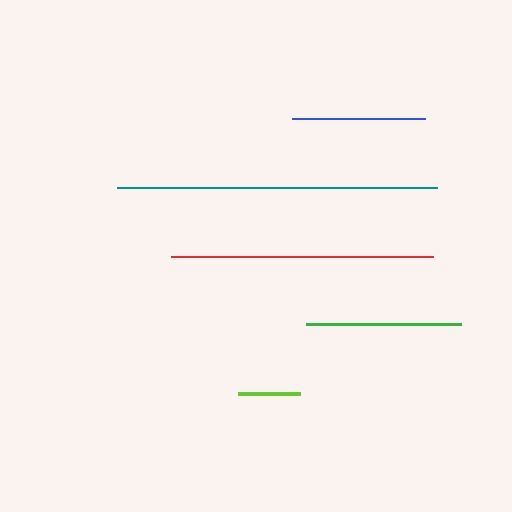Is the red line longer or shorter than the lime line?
The red line is longer than the lime line.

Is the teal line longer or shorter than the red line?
The teal line is longer than the red line.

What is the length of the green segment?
The green segment is approximately 155 pixels long.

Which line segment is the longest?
The teal line is the longest at approximately 320 pixels.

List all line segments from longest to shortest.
From longest to shortest: teal, red, green, blue, lime.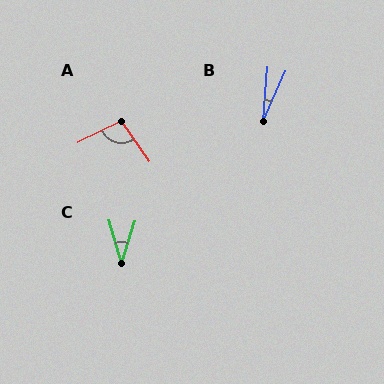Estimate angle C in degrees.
Approximately 33 degrees.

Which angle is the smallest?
B, at approximately 19 degrees.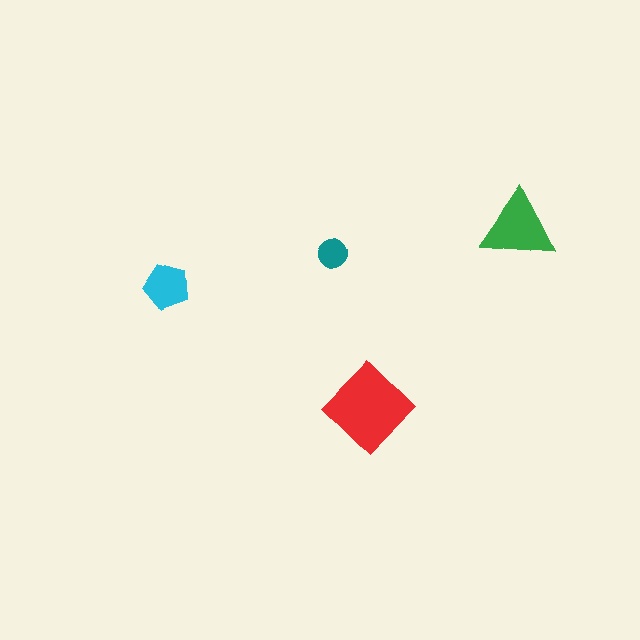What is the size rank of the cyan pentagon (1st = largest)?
3rd.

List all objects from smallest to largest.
The teal circle, the cyan pentagon, the green triangle, the red diamond.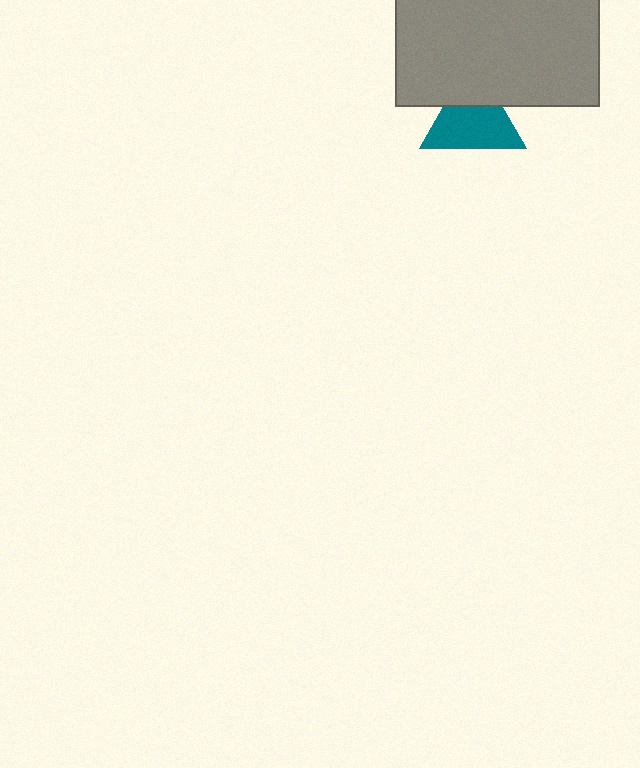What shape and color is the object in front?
The object in front is a gray rectangle.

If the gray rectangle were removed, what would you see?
You would see the complete teal triangle.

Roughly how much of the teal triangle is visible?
Most of it is visible (roughly 69%).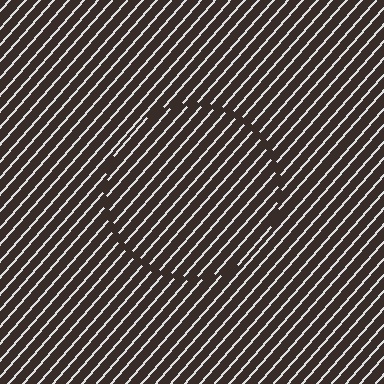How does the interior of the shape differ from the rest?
The interior of the shape contains the same grating, shifted by half a period — the contour is defined by the phase discontinuity where line-ends from the inner and outer gratings abut.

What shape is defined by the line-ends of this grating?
An illusory circle. The interior of the shape contains the same grating, shifted by half a period — the contour is defined by the phase discontinuity where line-ends from the inner and outer gratings abut.